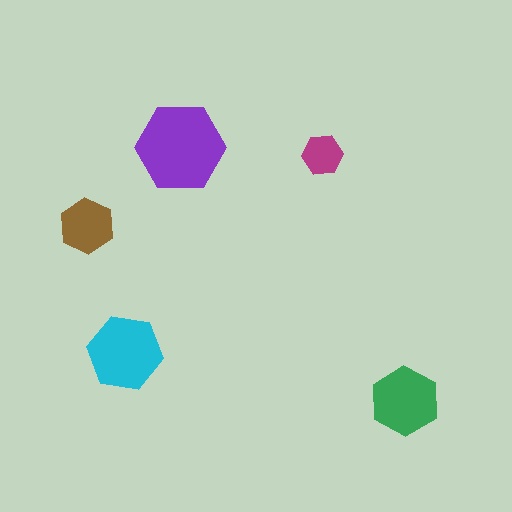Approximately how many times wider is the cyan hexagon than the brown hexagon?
About 1.5 times wider.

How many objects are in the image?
There are 5 objects in the image.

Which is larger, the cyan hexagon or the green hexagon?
The cyan one.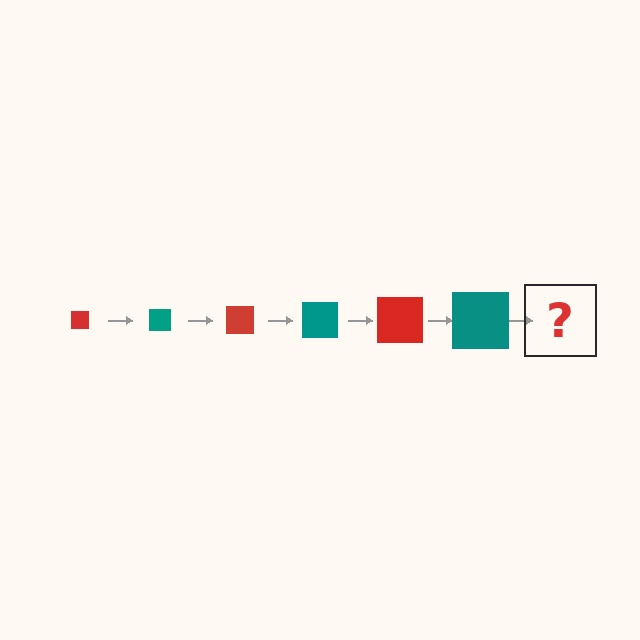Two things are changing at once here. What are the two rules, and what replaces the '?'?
The two rules are that the square grows larger each step and the color cycles through red and teal. The '?' should be a red square, larger than the previous one.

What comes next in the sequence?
The next element should be a red square, larger than the previous one.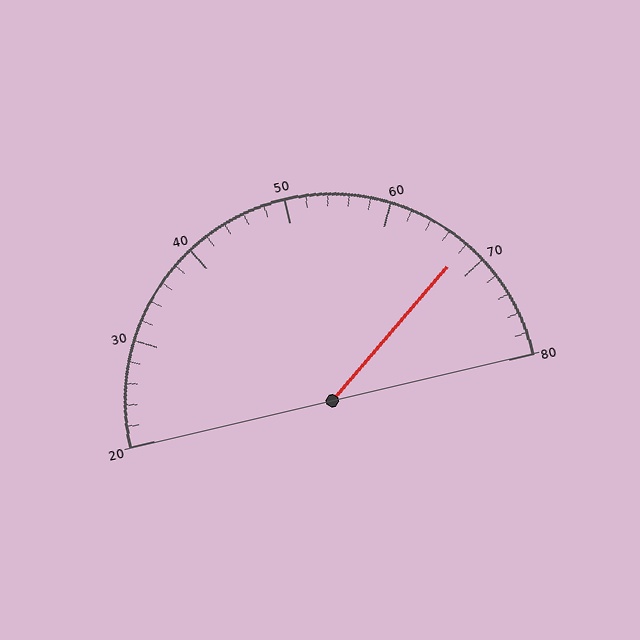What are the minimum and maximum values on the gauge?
The gauge ranges from 20 to 80.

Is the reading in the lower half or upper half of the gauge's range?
The reading is in the upper half of the range (20 to 80).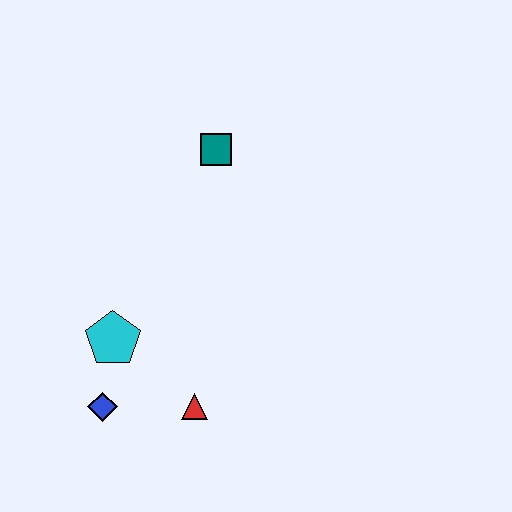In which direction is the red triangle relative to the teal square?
The red triangle is below the teal square.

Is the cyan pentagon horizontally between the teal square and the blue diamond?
Yes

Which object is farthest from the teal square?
The blue diamond is farthest from the teal square.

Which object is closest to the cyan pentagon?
The blue diamond is closest to the cyan pentagon.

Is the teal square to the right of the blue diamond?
Yes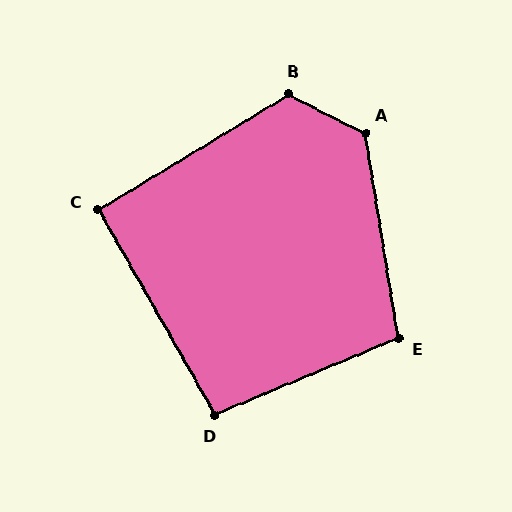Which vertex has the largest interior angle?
A, at approximately 126 degrees.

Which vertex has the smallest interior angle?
C, at approximately 91 degrees.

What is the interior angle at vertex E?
Approximately 104 degrees (obtuse).